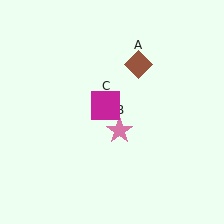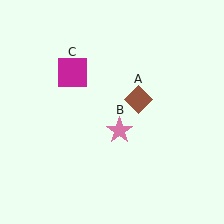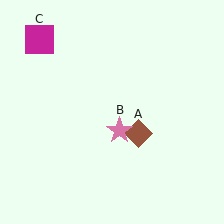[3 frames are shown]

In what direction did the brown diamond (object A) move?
The brown diamond (object A) moved down.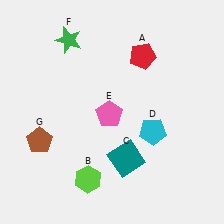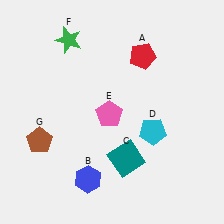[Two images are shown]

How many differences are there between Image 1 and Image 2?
There is 1 difference between the two images.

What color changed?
The hexagon (B) changed from lime in Image 1 to blue in Image 2.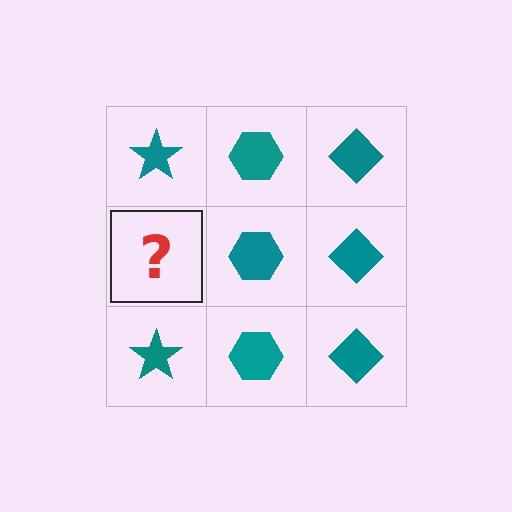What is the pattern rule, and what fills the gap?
The rule is that each column has a consistent shape. The gap should be filled with a teal star.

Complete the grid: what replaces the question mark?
The question mark should be replaced with a teal star.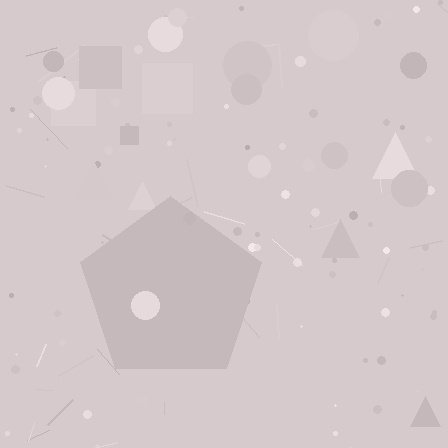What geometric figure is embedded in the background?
A pentagon is embedded in the background.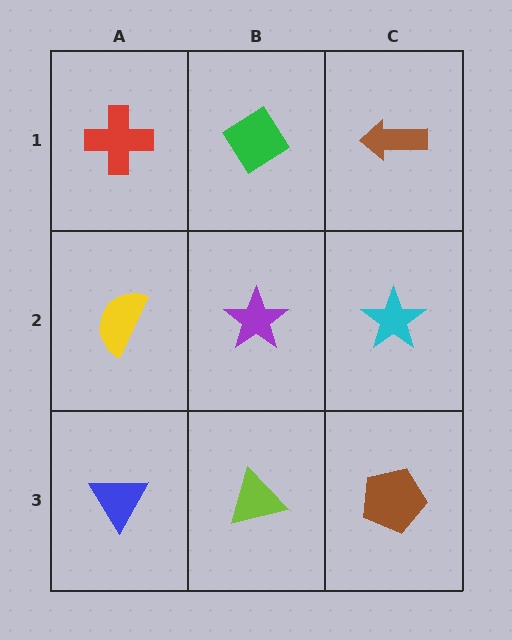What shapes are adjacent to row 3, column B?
A purple star (row 2, column B), a blue triangle (row 3, column A), a brown pentagon (row 3, column C).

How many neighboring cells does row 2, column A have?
3.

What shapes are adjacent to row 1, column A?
A yellow semicircle (row 2, column A), a green diamond (row 1, column B).